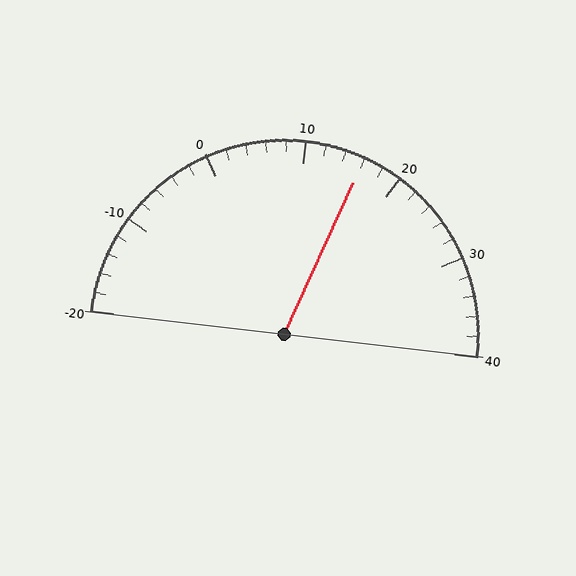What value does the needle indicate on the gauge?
The needle indicates approximately 16.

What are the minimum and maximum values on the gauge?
The gauge ranges from -20 to 40.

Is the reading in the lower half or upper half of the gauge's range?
The reading is in the upper half of the range (-20 to 40).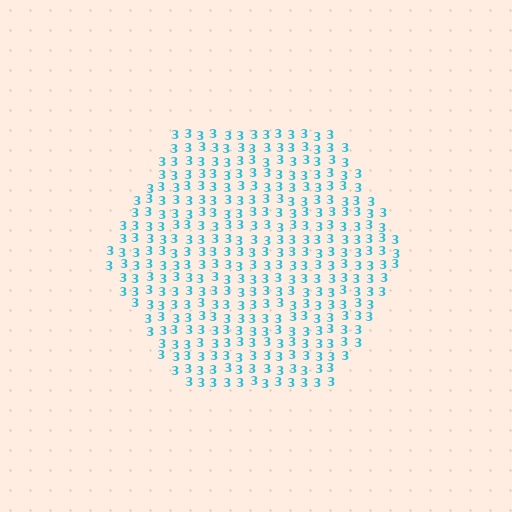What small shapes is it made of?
It is made of small digit 3's.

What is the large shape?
The large shape is a hexagon.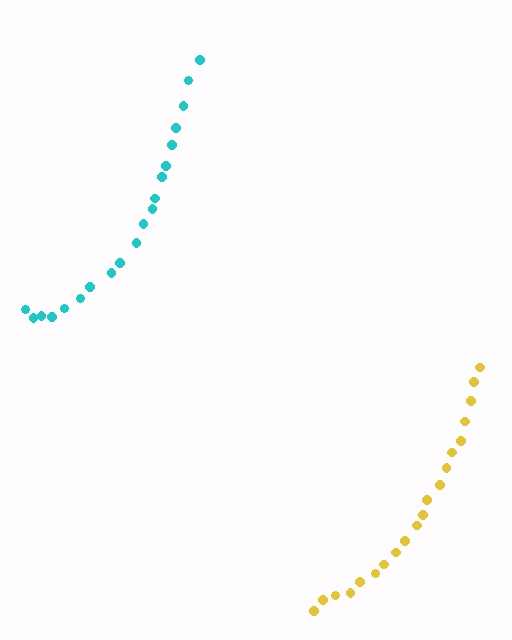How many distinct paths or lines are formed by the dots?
There are 2 distinct paths.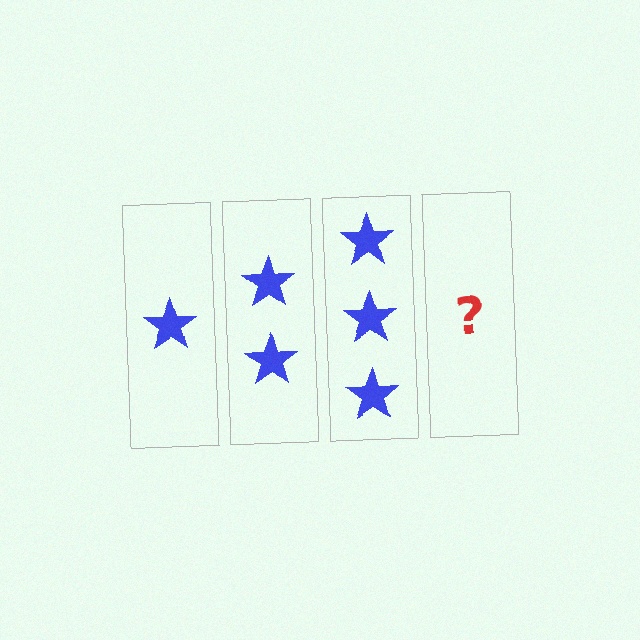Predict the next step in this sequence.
The next step is 4 stars.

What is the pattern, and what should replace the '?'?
The pattern is that each step adds one more star. The '?' should be 4 stars.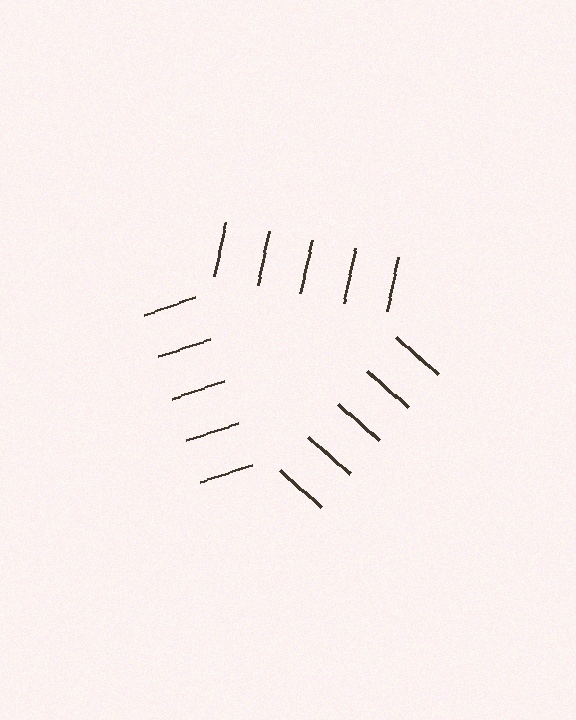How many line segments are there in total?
15 — 5 along each of the 3 edges.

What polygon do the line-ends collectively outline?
An illusory triangle — the line segments terminate on its edges but no continuous stroke is drawn.